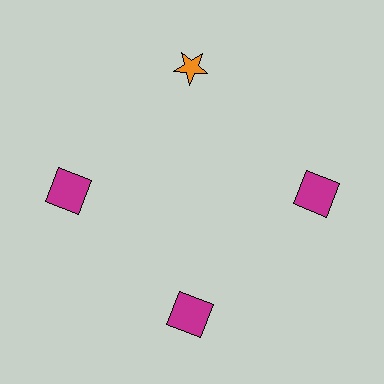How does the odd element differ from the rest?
It differs in both color (orange instead of magenta) and shape (star instead of square).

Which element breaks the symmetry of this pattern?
The orange star at roughly the 12 o'clock position breaks the symmetry. All other shapes are magenta squares.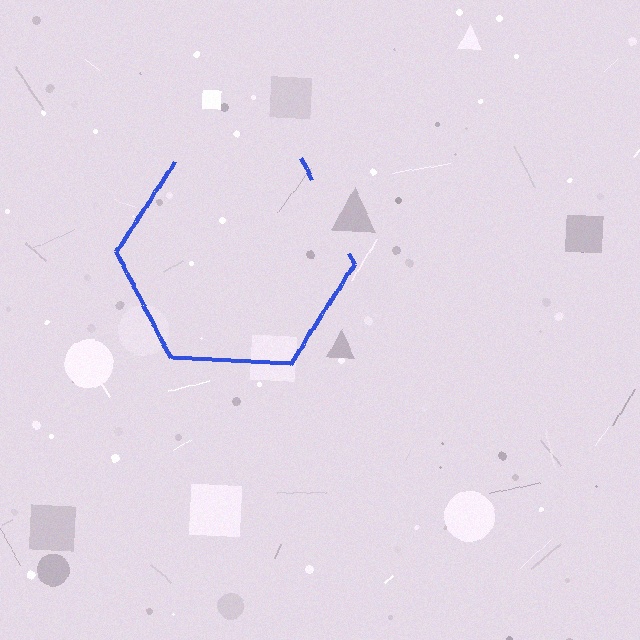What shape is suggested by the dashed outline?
The dashed outline suggests a hexagon.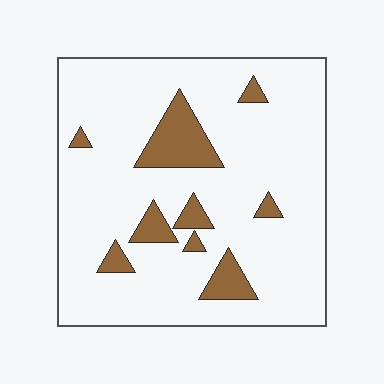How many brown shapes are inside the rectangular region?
9.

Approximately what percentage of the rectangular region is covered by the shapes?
Approximately 15%.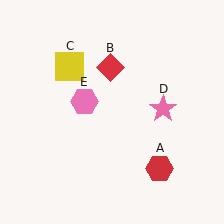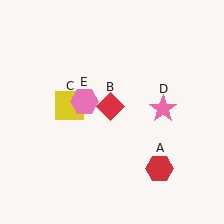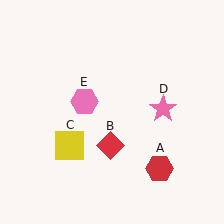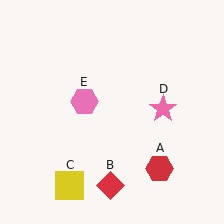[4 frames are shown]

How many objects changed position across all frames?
2 objects changed position: red diamond (object B), yellow square (object C).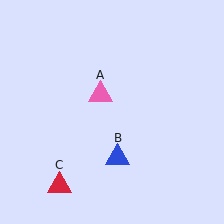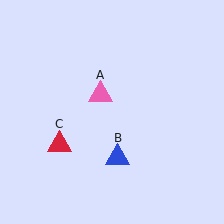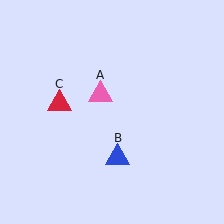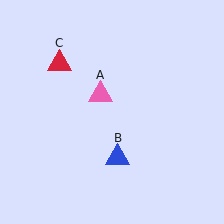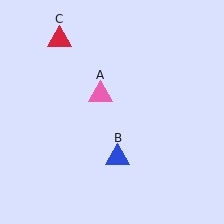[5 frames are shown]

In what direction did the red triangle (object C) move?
The red triangle (object C) moved up.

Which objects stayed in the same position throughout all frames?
Pink triangle (object A) and blue triangle (object B) remained stationary.